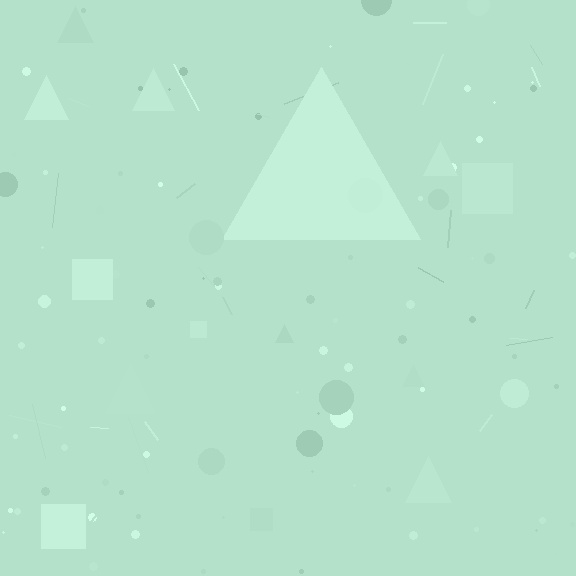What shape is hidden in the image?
A triangle is hidden in the image.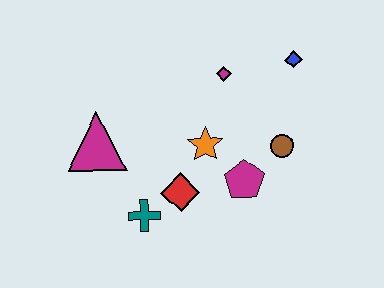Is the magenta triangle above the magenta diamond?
No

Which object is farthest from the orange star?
The blue diamond is farthest from the orange star.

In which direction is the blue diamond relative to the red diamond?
The blue diamond is above the red diamond.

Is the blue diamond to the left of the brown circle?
No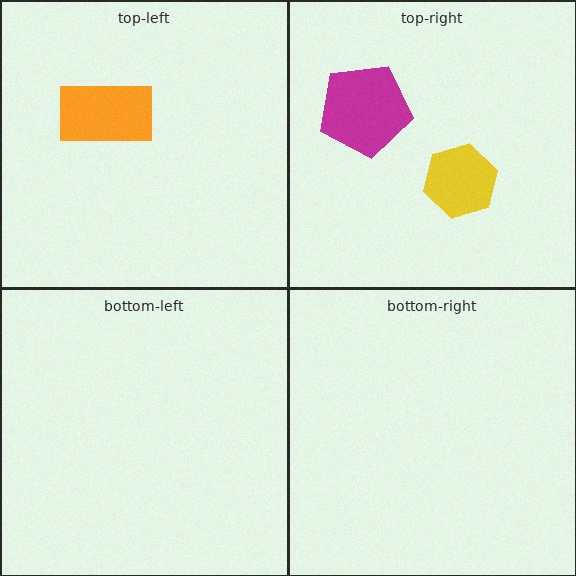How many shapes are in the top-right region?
2.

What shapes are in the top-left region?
The orange rectangle.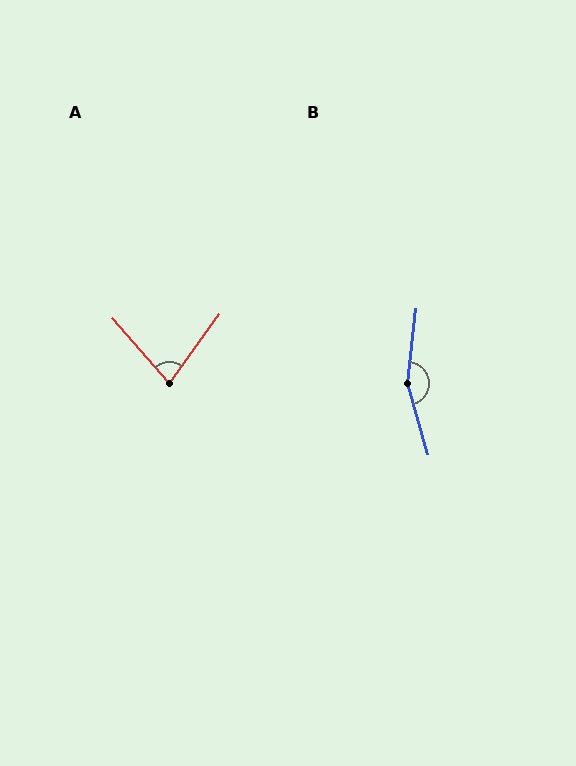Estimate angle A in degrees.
Approximately 77 degrees.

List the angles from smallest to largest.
A (77°), B (157°).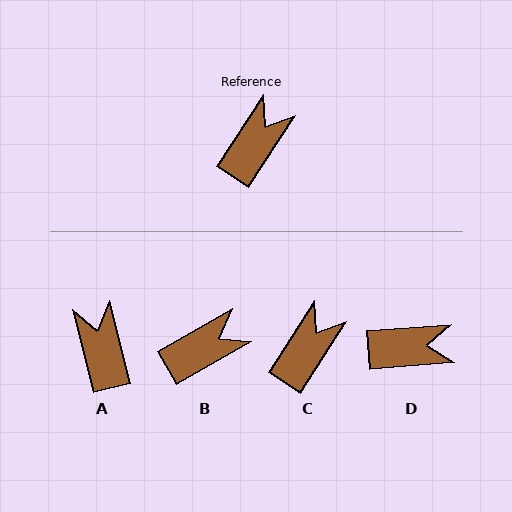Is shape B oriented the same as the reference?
No, it is off by about 27 degrees.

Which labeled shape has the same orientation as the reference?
C.